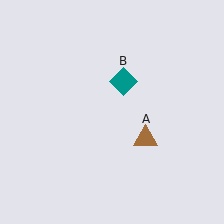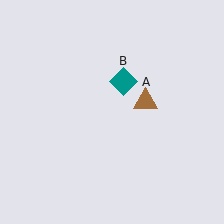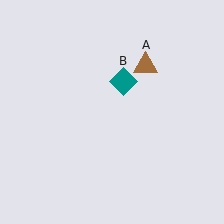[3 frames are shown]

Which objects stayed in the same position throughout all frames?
Teal diamond (object B) remained stationary.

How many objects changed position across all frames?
1 object changed position: brown triangle (object A).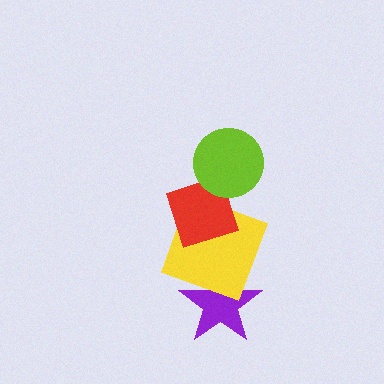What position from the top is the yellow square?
The yellow square is 3rd from the top.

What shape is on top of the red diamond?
The lime circle is on top of the red diamond.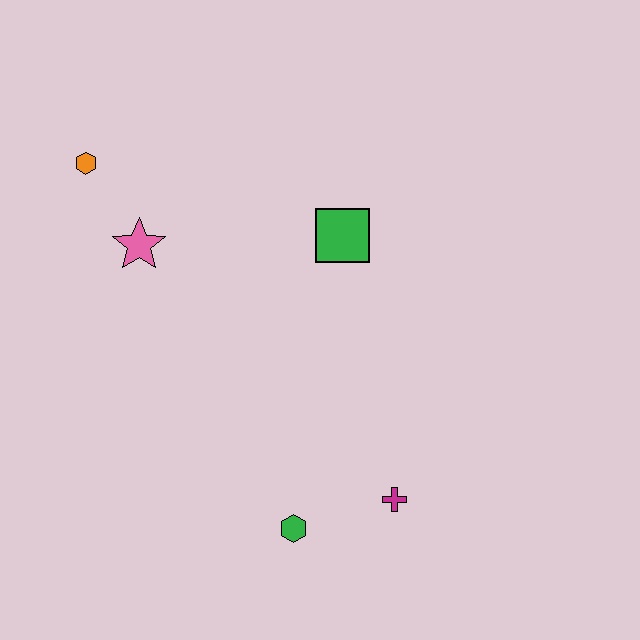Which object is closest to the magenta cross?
The green hexagon is closest to the magenta cross.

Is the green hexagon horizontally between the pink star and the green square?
Yes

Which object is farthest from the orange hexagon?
The magenta cross is farthest from the orange hexagon.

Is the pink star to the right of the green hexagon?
No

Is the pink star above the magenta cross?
Yes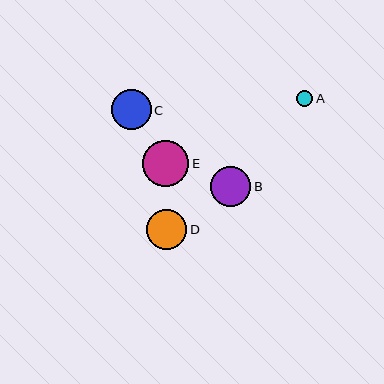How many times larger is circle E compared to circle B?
Circle E is approximately 1.2 times the size of circle B.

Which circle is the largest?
Circle E is the largest with a size of approximately 46 pixels.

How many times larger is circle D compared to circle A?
Circle D is approximately 2.5 times the size of circle A.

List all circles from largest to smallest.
From largest to smallest: E, D, B, C, A.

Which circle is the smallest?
Circle A is the smallest with a size of approximately 16 pixels.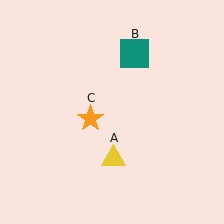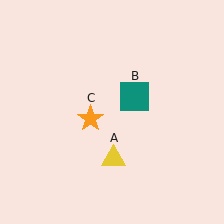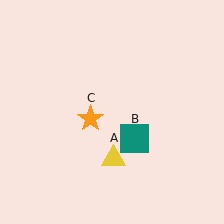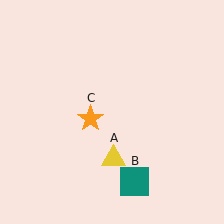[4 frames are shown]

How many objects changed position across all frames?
1 object changed position: teal square (object B).